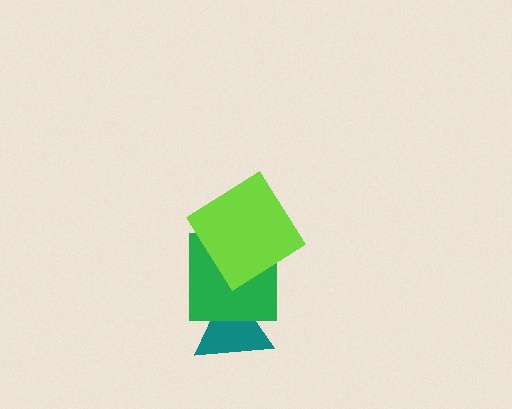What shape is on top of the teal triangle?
The green square is on top of the teal triangle.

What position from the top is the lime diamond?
The lime diamond is 1st from the top.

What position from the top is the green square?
The green square is 2nd from the top.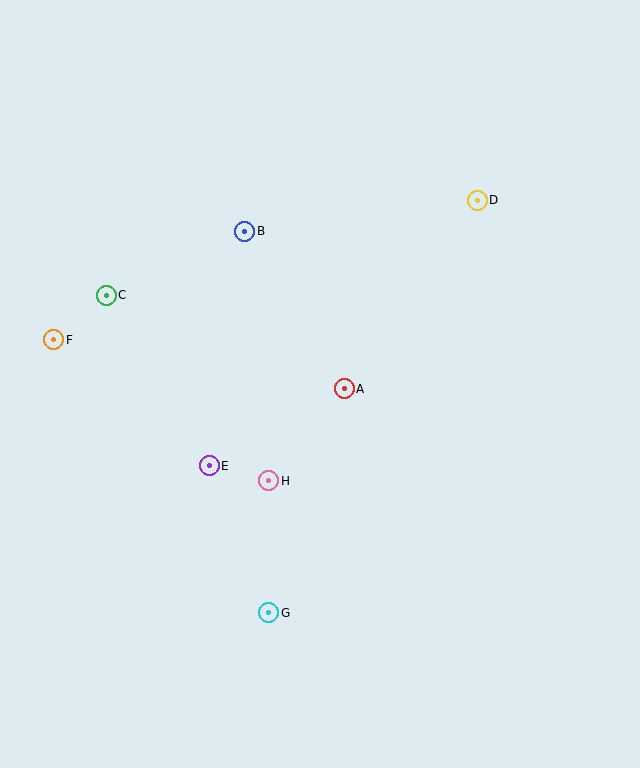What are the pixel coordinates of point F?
Point F is at (54, 340).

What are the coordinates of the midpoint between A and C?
The midpoint between A and C is at (225, 342).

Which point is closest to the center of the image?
Point A at (344, 389) is closest to the center.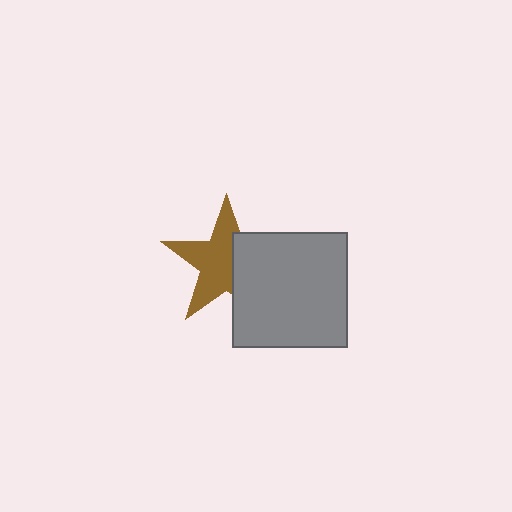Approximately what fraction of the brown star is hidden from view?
Roughly 40% of the brown star is hidden behind the gray square.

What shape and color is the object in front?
The object in front is a gray square.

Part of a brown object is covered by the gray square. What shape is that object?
It is a star.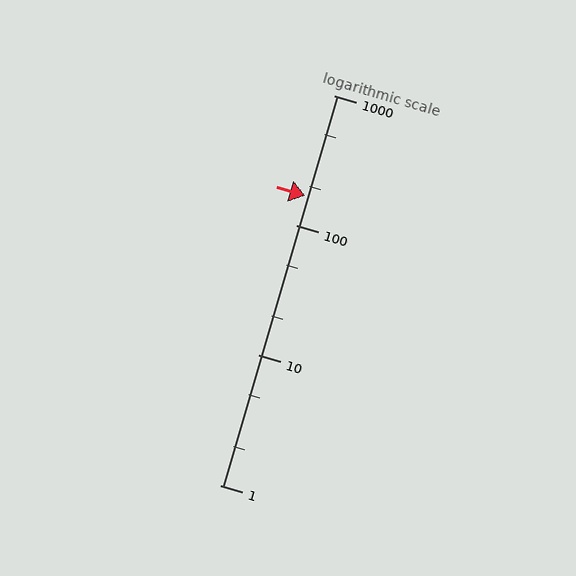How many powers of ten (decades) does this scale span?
The scale spans 3 decades, from 1 to 1000.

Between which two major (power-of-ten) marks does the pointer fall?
The pointer is between 100 and 1000.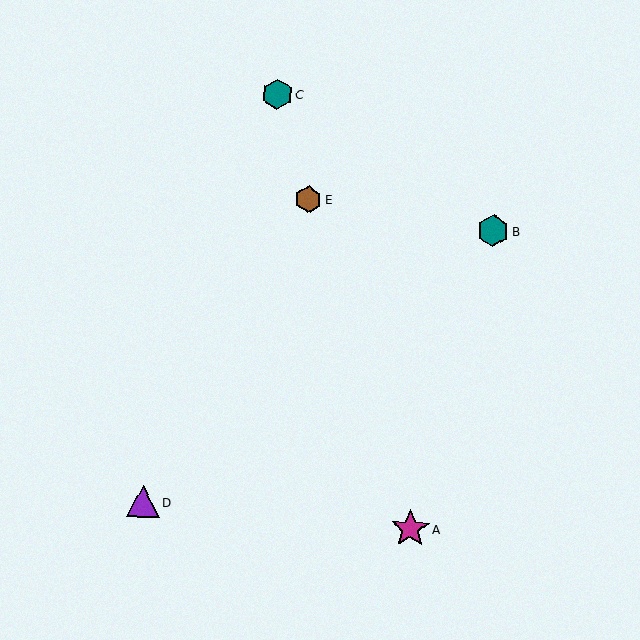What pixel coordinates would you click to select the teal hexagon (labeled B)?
Click at (493, 231) to select the teal hexagon B.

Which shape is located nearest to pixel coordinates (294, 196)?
The brown hexagon (labeled E) at (308, 200) is nearest to that location.